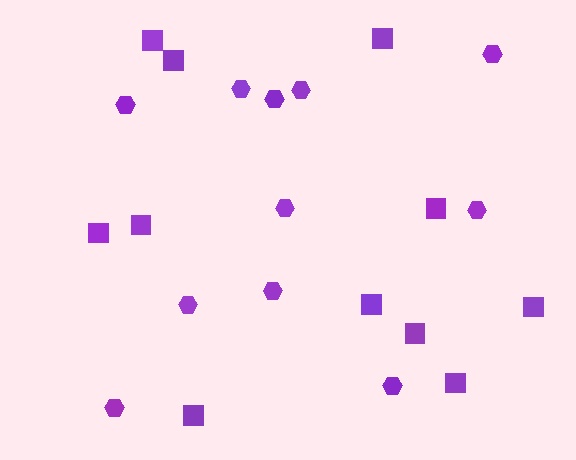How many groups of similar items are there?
There are 2 groups: one group of hexagons (11) and one group of squares (11).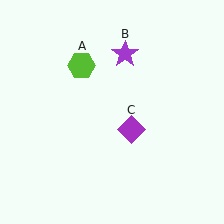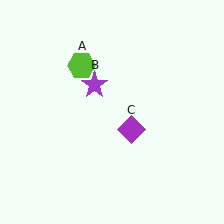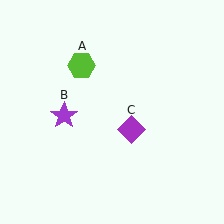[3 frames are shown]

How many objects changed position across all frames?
1 object changed position: purple star (object B).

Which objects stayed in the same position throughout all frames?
Lime hexagon (object A) and purple diamond (object C) remained stationary.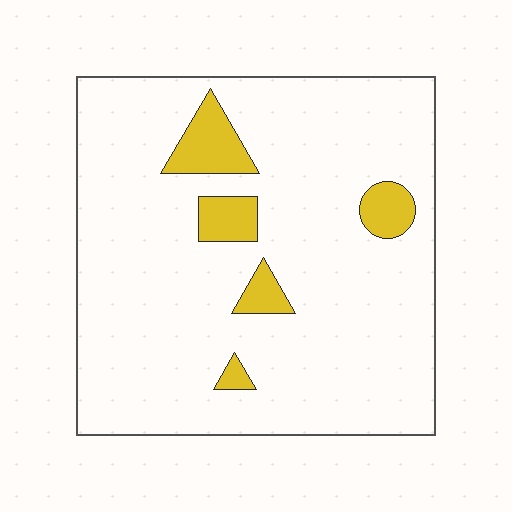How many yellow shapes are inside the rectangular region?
5.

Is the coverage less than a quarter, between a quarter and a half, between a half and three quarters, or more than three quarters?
Less than a quarter.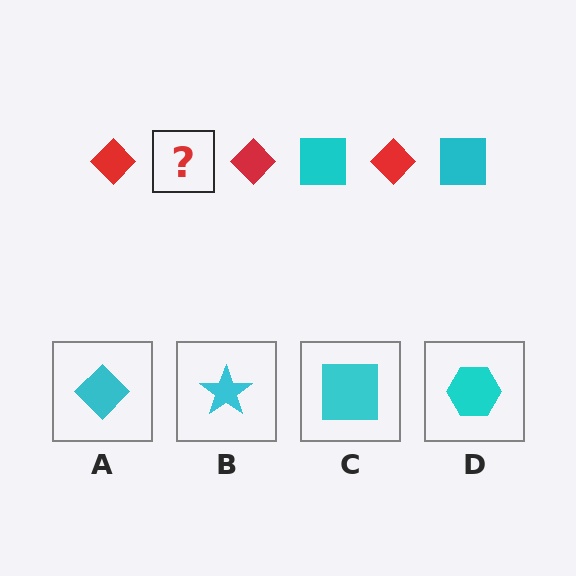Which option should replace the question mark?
Option C.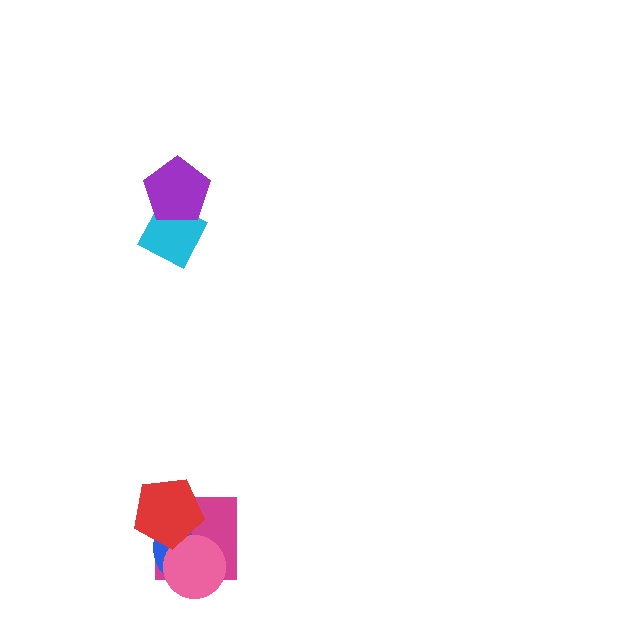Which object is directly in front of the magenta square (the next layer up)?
The blue ellipse is directly in front of the magenta square.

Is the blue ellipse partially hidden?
Yes, it is partially covered by another shape.